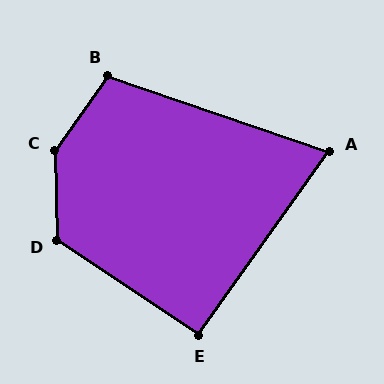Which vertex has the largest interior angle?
C, at approximately 143 degrees.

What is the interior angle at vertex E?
Approximately 92 degrees (approximately right).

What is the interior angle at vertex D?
Approximately 125 degrees (obtuse).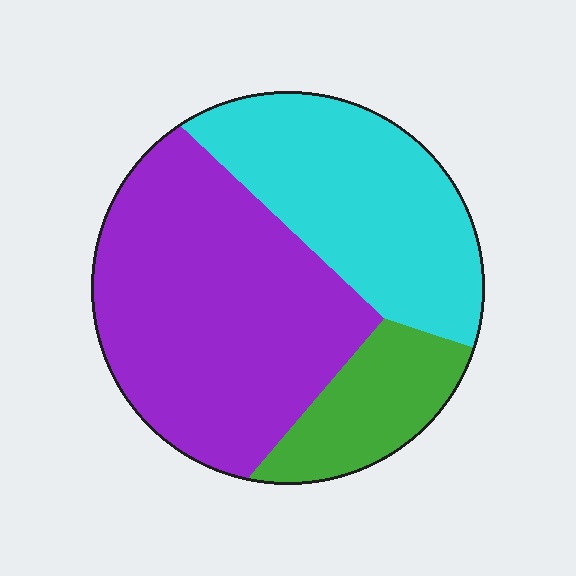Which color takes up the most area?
Purple, at roughly 50%.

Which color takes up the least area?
Green, at roughly 15%.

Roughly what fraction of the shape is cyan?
Cyan takes up between a quarter and a half of the shape.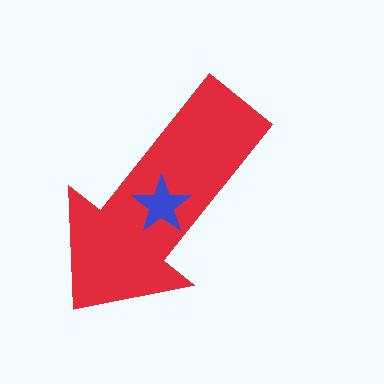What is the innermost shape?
The blue star.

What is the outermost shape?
The red arrow.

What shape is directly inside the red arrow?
The blue star.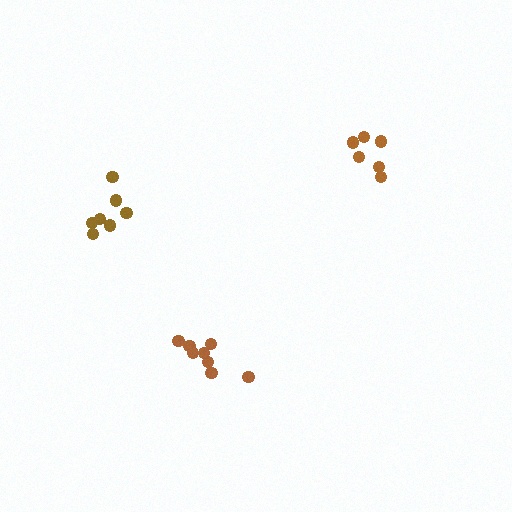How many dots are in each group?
Group 1: 8 dots, Group 2: 7 dots, Group 3: 6 dots (21 total).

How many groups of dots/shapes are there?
There are 3 groups.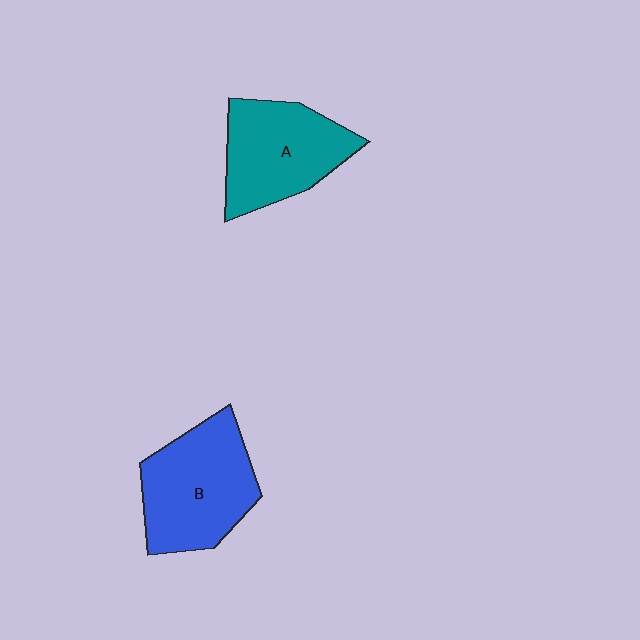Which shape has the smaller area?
Shape A (teal).